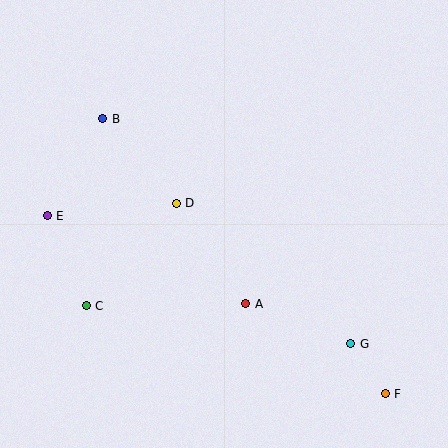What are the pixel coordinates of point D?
Point D is at (176, 203).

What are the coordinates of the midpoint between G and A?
The midpoint between G and A is at (298, 324).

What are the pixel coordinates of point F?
Point F is at (385, 394).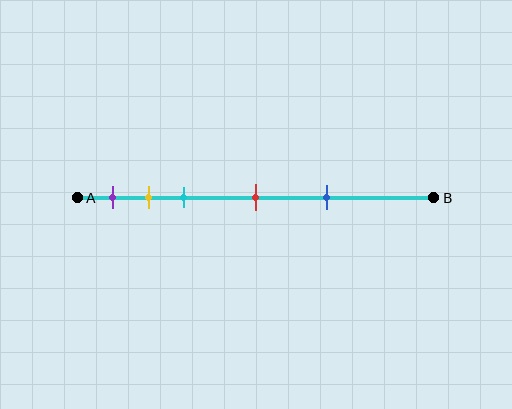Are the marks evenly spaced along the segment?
No, the marks are not evenly spaced.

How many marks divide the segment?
There are 5 marks dividing the segment.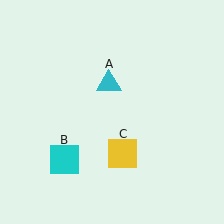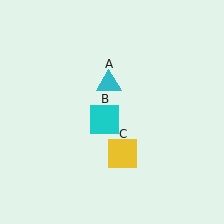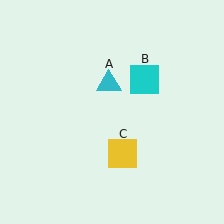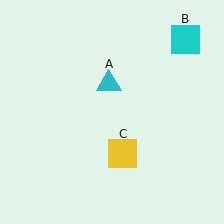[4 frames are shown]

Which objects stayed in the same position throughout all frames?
Cyan triangle (object A) and yellow square (object C) remained stationary.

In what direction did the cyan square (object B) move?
The cyan square (object B) moved up and to the right.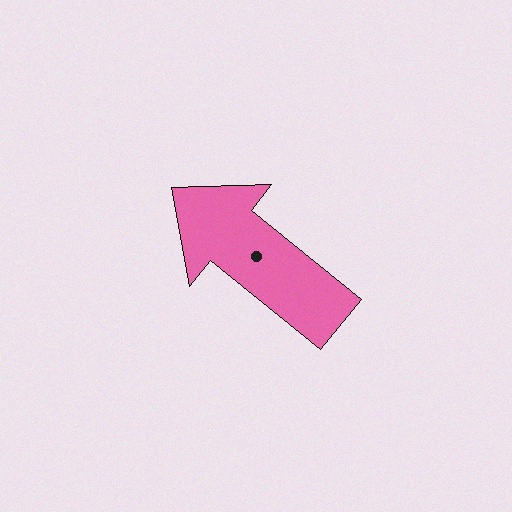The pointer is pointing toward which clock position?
Roughly 10 o'clock.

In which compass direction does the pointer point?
Northwest.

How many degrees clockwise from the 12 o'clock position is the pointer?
Approximately 309 degrees.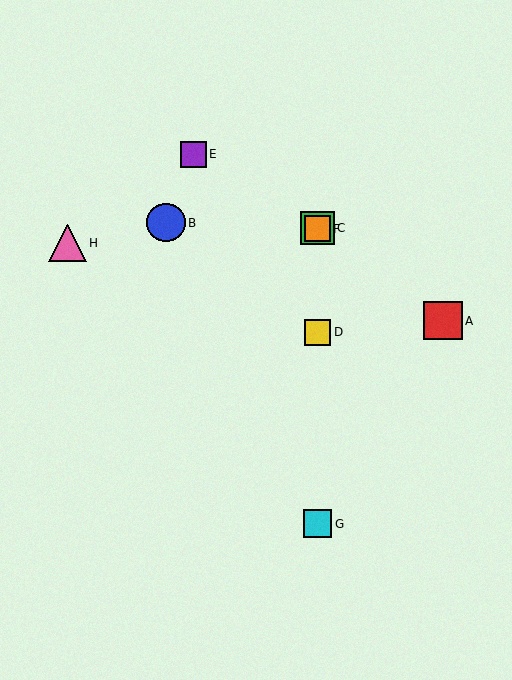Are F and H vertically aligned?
No, F is at x≈317 and H is at x≈67.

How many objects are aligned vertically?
4 objects (C, D, F, G) are aligned vertically.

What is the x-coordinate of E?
Object E is at x≈193.